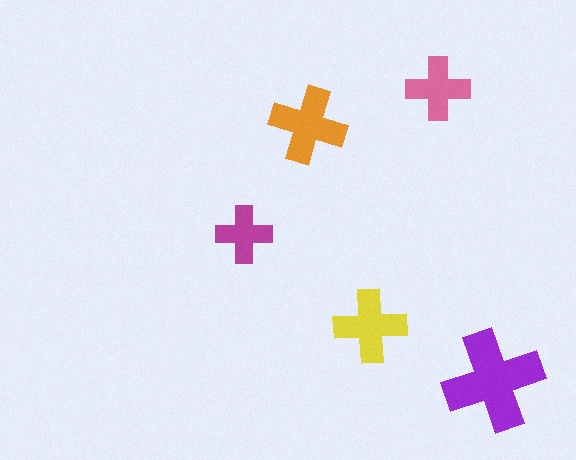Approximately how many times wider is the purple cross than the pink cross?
About 1.5 times wider.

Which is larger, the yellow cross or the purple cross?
The purple one.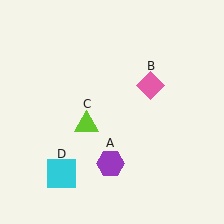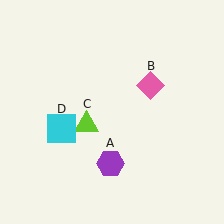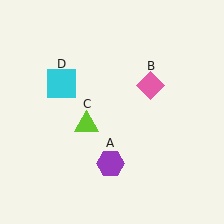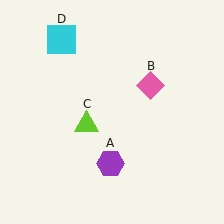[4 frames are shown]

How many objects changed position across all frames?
1 object changed position: cyan square (object D).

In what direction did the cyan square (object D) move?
The cyan square (object D) moved up.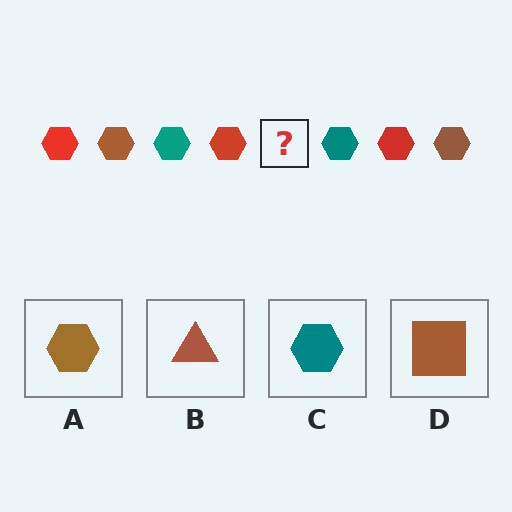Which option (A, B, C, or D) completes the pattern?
A.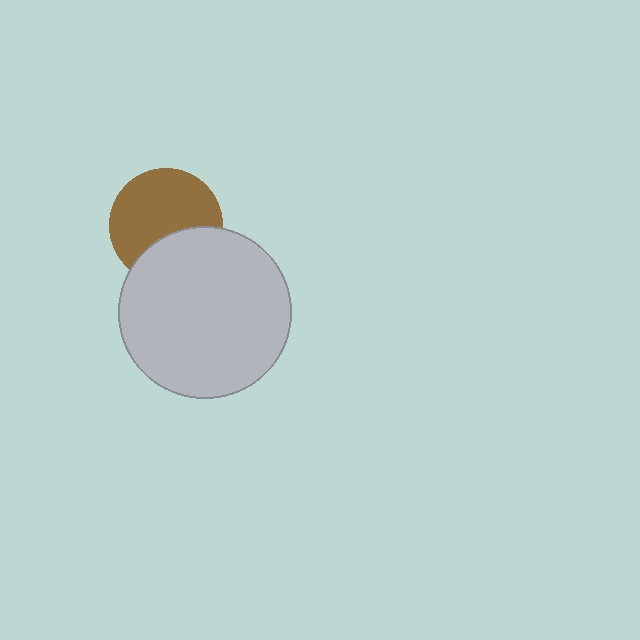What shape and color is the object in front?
The object in front is a light gray circle.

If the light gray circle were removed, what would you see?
You would see the complete brown circle.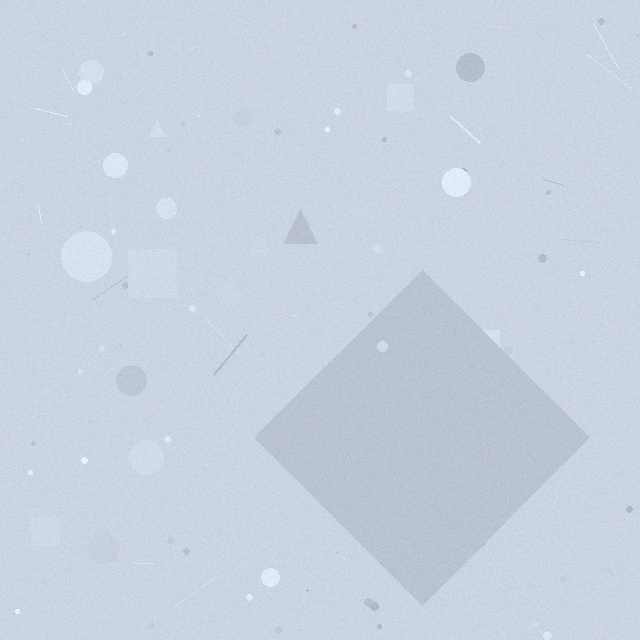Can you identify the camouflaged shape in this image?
The camouflaged shape is a diamond.